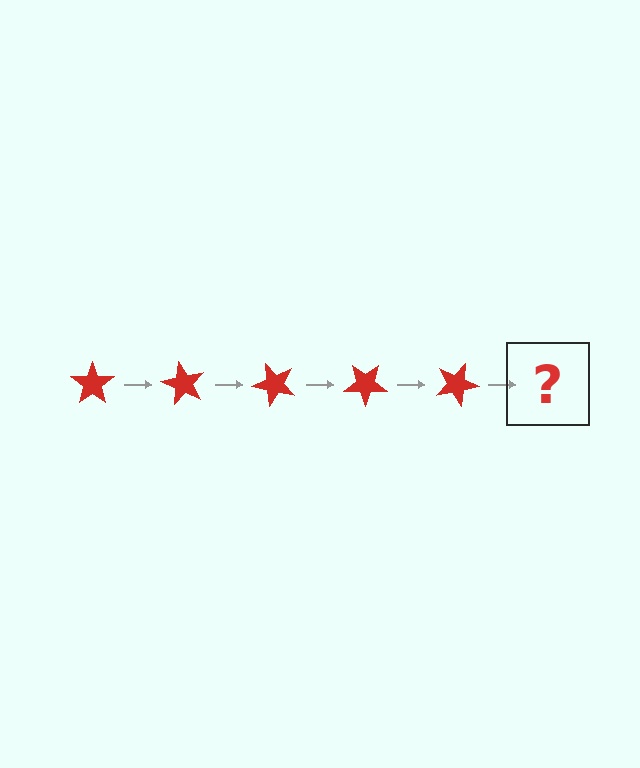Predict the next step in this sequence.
The next step is a red star rotated 300 degrees.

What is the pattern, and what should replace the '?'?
The pattern is that the star rotates 60 degrees each step. The '?' should be a red star rotated 300 degrees.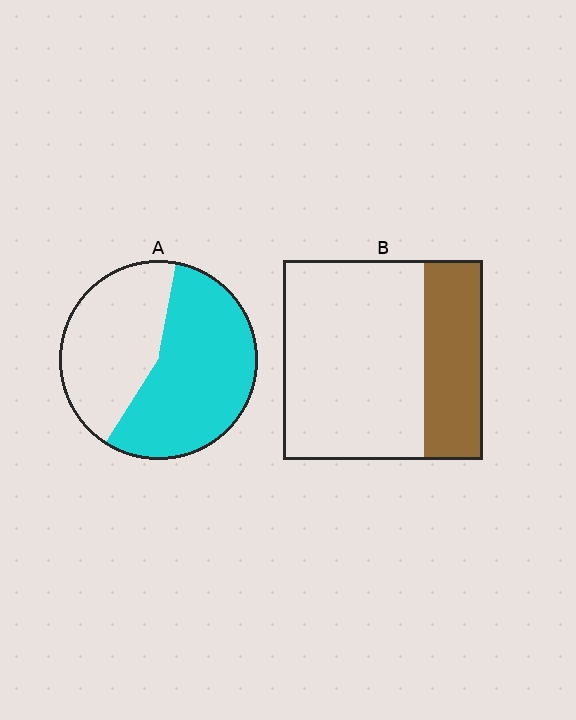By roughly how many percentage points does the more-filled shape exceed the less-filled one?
By roughly 25 percentage points (A over B).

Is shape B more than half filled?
No.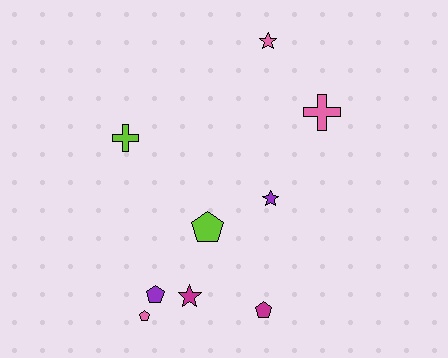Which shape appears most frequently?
Pentagon, with 4 objects.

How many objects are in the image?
There are 9 objects.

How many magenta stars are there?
There is 1 magenta star.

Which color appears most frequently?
Pink, with 3 objects.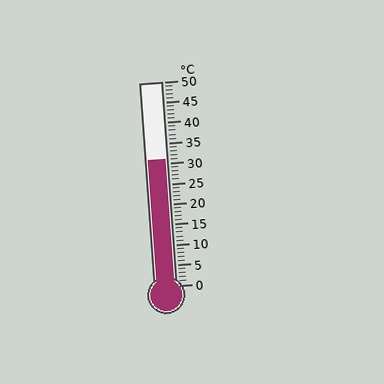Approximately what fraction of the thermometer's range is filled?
The thermometer is filled to approximately 60% of its range.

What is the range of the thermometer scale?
The thermometer scale ranges from 0°C to 50°C.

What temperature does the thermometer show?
The thermometer shows approximately 31°C.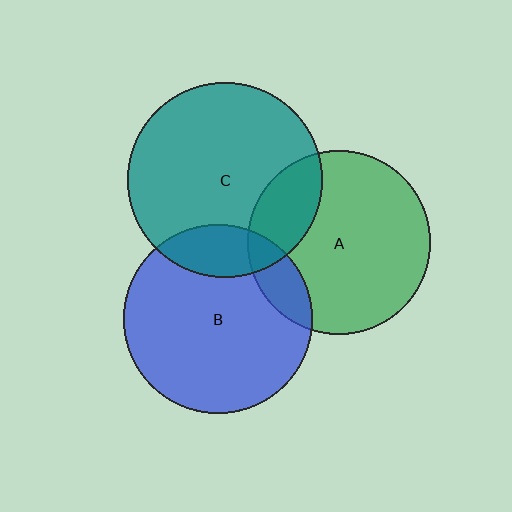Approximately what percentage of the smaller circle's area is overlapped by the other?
Approximately 20%.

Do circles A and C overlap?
Yes.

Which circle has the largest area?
Circle C (teal).